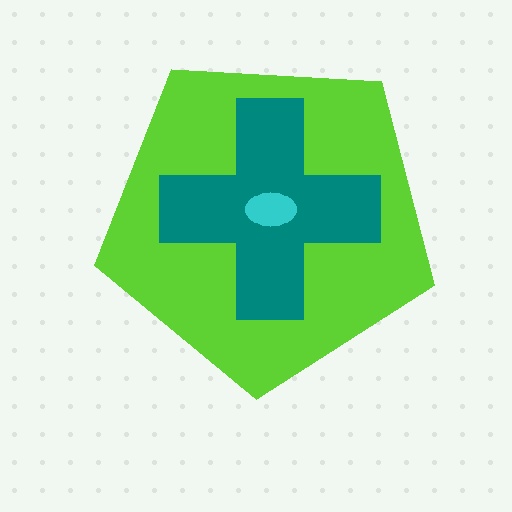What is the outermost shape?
The lime pentagon.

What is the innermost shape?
The cyan ellipse.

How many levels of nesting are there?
3.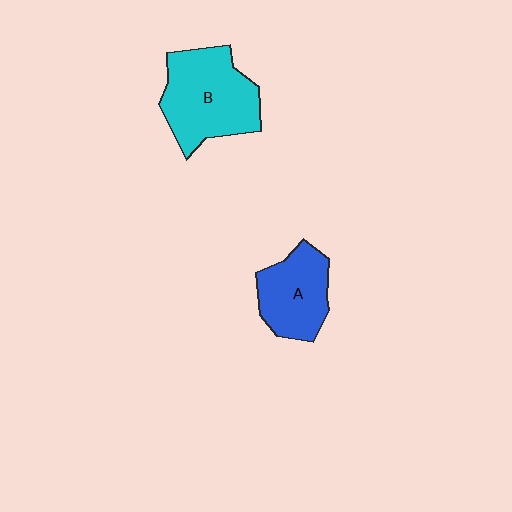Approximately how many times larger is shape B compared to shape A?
Approximately 1.4 times.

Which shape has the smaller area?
Shape A (blue).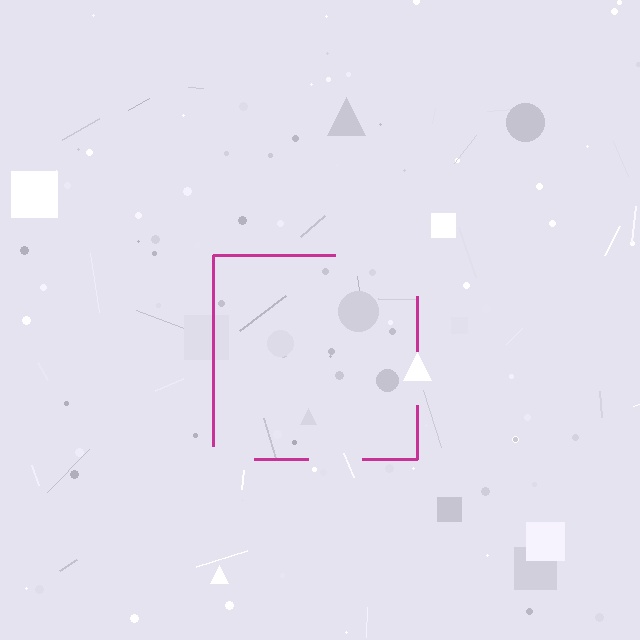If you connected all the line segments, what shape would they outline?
They would outline a square.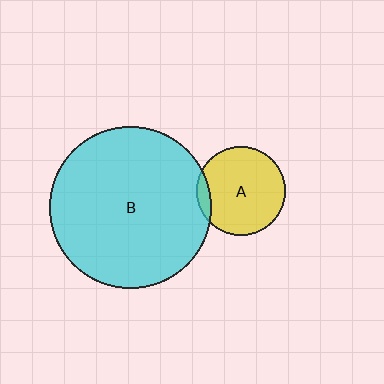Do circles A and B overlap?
Yes.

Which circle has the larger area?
Circle B (cyan).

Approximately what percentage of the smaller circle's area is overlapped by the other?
Approximately 10%.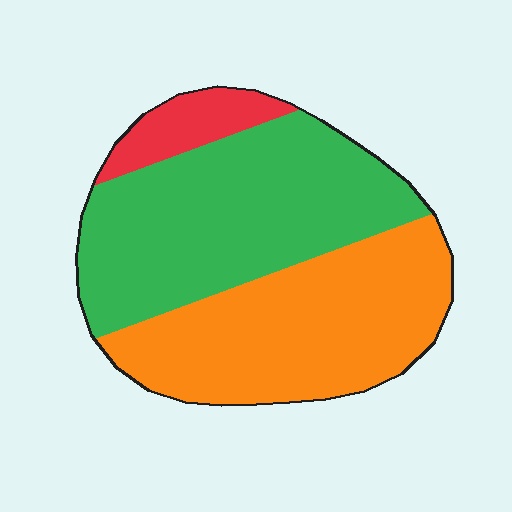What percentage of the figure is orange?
Orange takes up about two fifths (2/5) of the figure.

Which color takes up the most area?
Green, at roughly 50%.